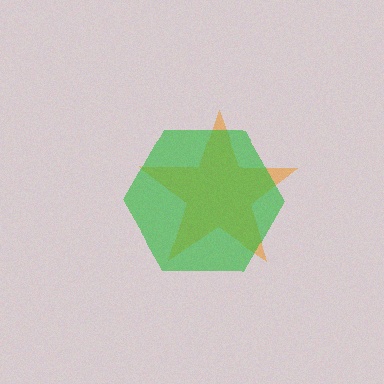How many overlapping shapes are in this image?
There are 2 overlapping shapes in the image.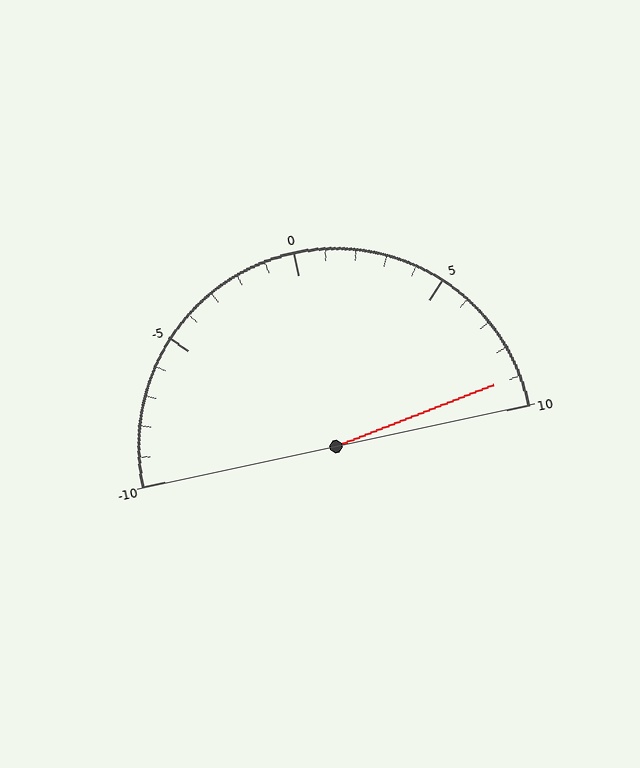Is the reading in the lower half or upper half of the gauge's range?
The reading is in the upper half of the range (-10 to 10).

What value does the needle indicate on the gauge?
The needle indicates approximately 9.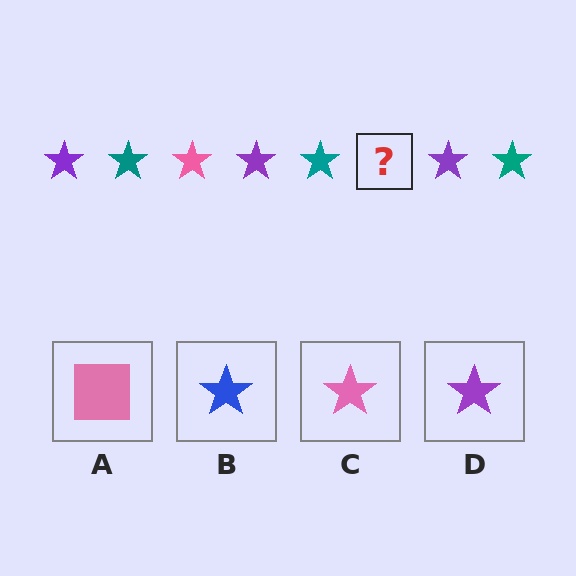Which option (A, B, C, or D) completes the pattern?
C.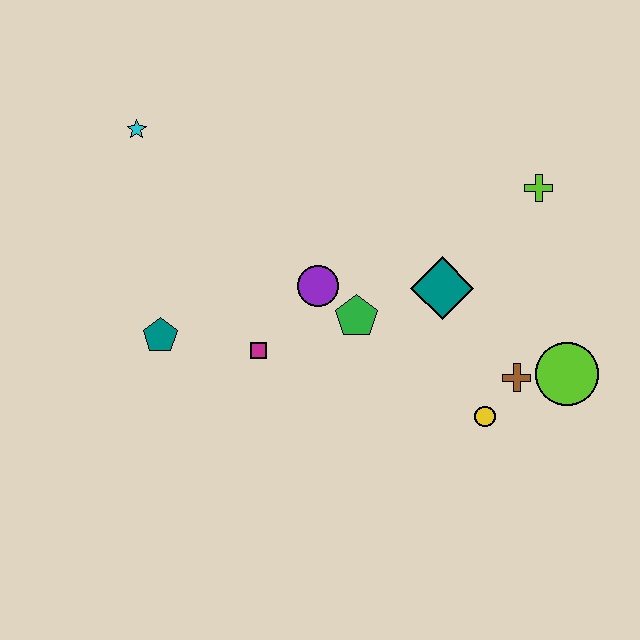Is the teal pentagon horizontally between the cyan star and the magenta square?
Yes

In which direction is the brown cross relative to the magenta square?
The brown cross is to the right of the magenta square.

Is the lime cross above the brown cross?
Yes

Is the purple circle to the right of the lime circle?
No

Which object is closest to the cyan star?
The teal pentagon is closest to the cyan star.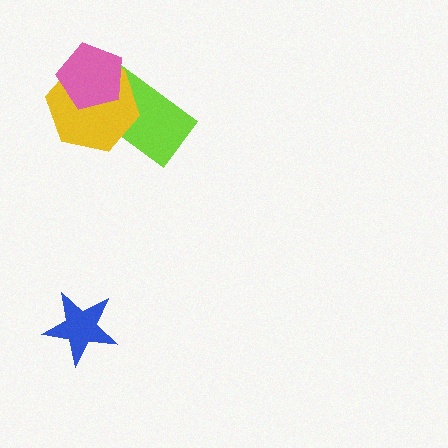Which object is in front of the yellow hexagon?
The pink pentagon is in front of the yellow hexagon.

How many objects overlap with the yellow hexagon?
2 objects overlap with the yellow hexagon.